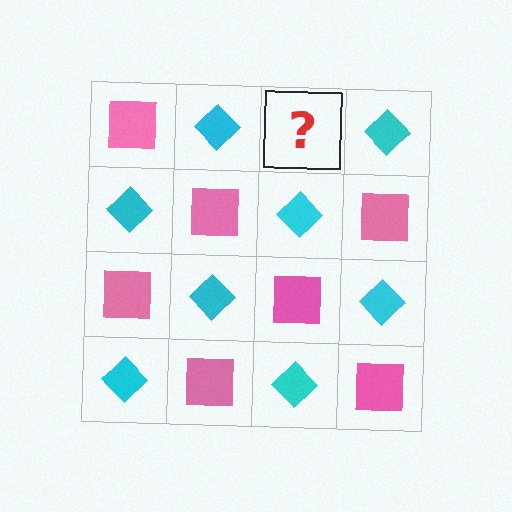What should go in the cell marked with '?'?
The missing cell should contain a pink square.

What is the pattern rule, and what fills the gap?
The rule is that it alternates pink square and cyan diamond in a checkerboard pattern. The gap should be filled with a pink square.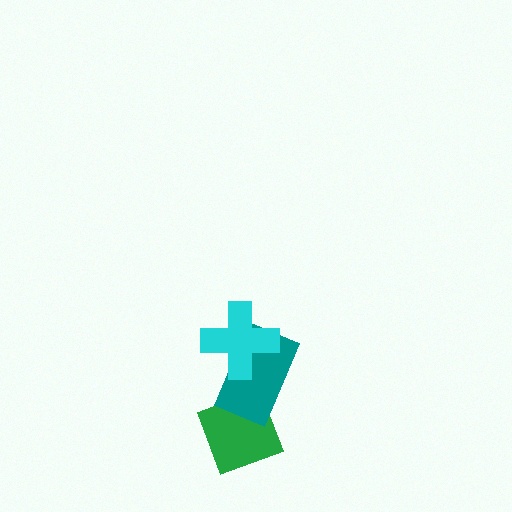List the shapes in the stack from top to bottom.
From top to bottom: the cyan cross, the teal rectangle, the green diamond.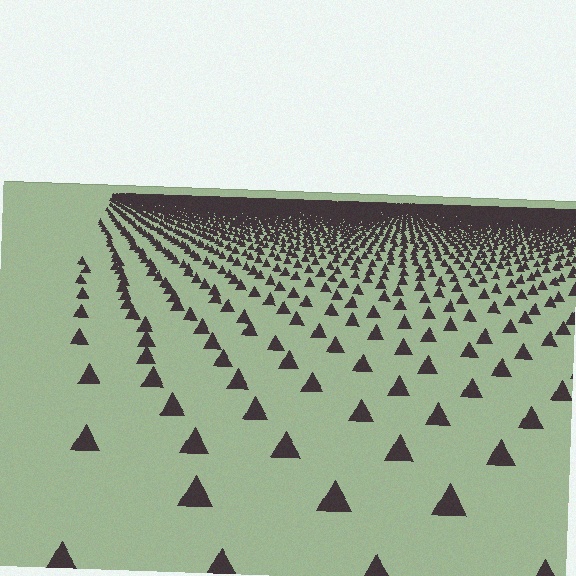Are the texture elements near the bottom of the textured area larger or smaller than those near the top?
Larger. Near the bottom, elements are closer to the viewer and appear at a bigger on-screen size.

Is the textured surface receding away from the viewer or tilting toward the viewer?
The surface is receding away from the viewer. Texture elements get smaller and denser toward the top.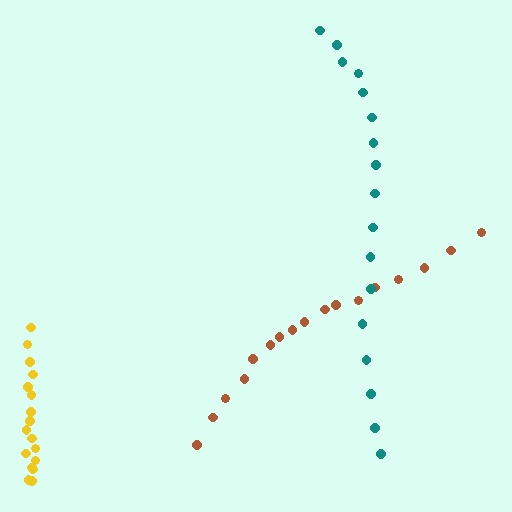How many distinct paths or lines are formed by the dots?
There are 3 distinct paths.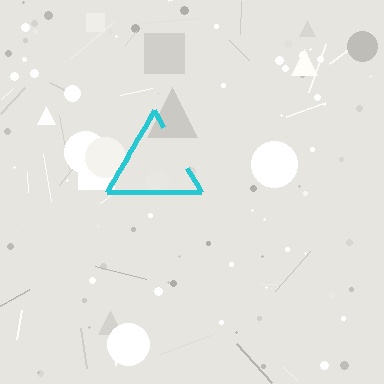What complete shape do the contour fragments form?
The contour fragments form a triangle.